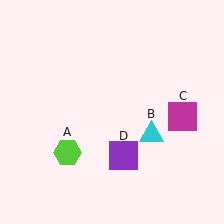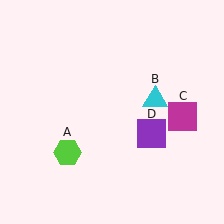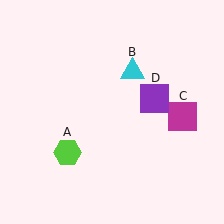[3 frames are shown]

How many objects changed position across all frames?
2 objects changed position: cyan triangle (object B), purple square (object D).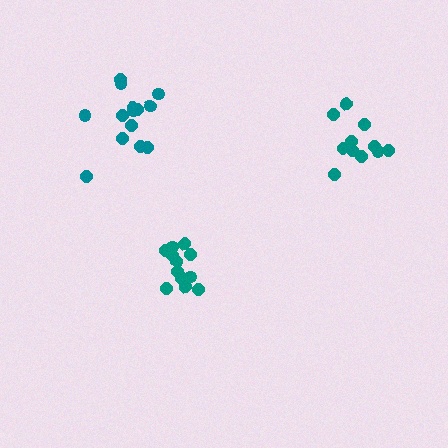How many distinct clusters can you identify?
There are 3 distinct clusters.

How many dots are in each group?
Group 1: 14 dots, Group 2: 12 dots, Group 3: 11 dots (37 total).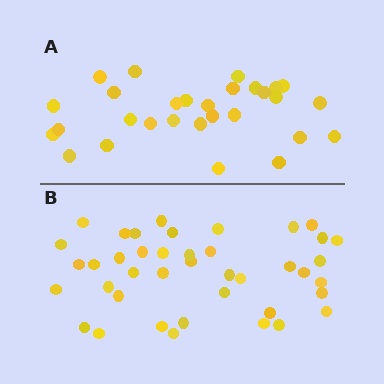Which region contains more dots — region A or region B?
Region B (the bottom region) has more dots.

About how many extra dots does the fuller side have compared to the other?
Region B has roughly 12 or so more dots than region A.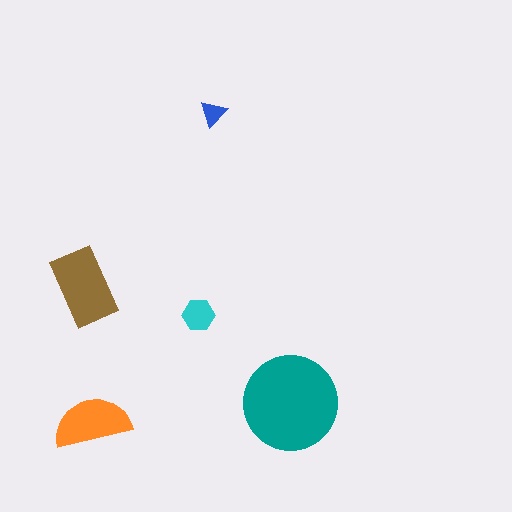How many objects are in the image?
There are 5 objects in the image.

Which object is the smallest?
The blue triangle.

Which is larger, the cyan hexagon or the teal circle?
The teal circle.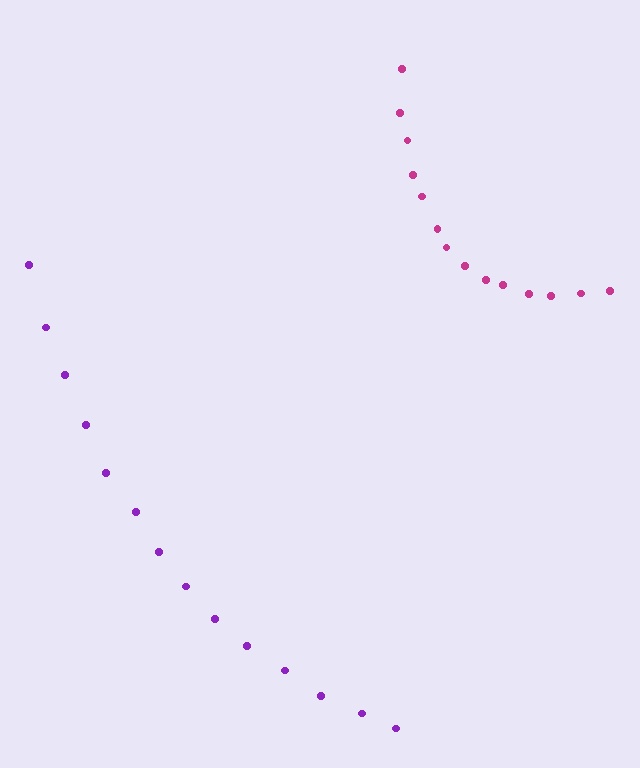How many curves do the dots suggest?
There are 2 distinct paths.